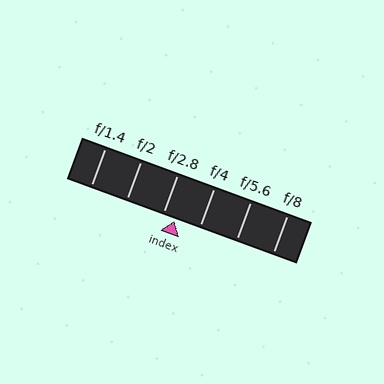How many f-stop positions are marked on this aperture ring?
There are 6 f-stop positions marked.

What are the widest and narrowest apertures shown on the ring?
The widest aperture shown is f/1.4 and the narrowest is f/8.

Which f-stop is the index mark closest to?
The index mark is closest to f/2.8.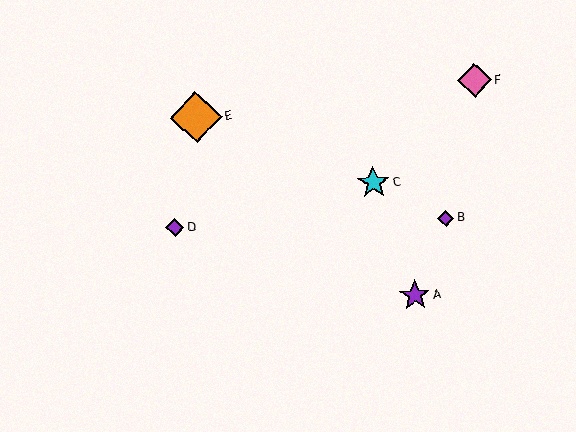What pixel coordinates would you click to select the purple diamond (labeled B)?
Click at (446, 218) to select the purple diamond B.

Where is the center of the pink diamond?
The center of the pink diamond is at (475, 80).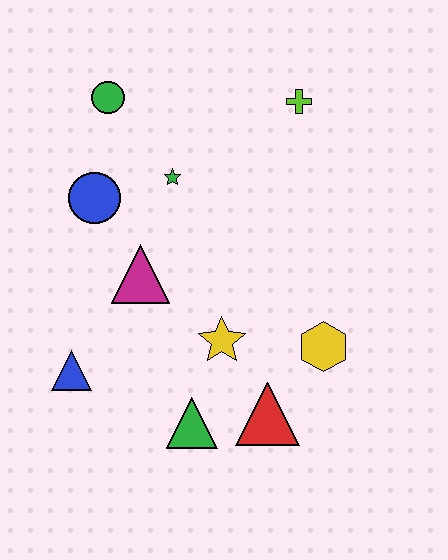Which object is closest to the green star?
The blue circle is closest to the green star.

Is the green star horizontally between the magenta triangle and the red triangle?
Yes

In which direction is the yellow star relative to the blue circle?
The yellow star is below the blue circle.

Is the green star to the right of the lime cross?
No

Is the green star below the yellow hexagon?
No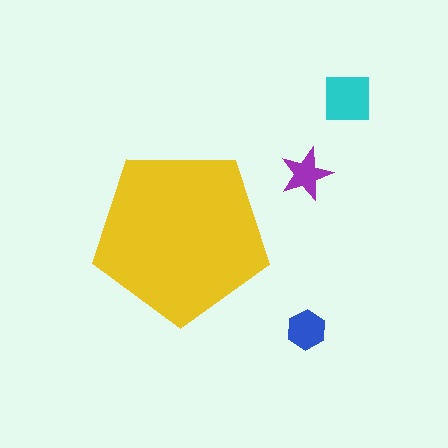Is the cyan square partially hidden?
No, the cyan square is fully visible.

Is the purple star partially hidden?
No, the purple star is fully visible.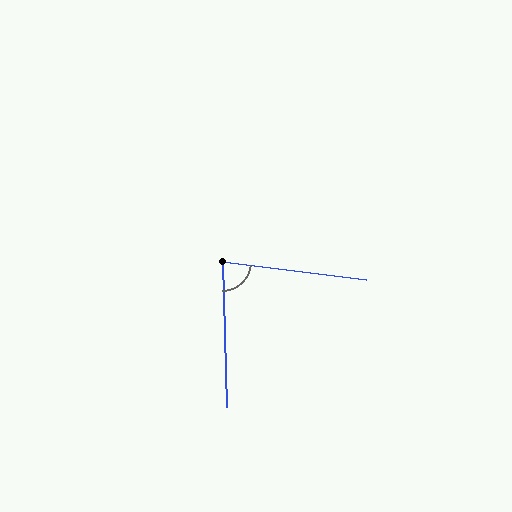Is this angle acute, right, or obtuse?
It is acute.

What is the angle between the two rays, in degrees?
Approximately 81 degrees.